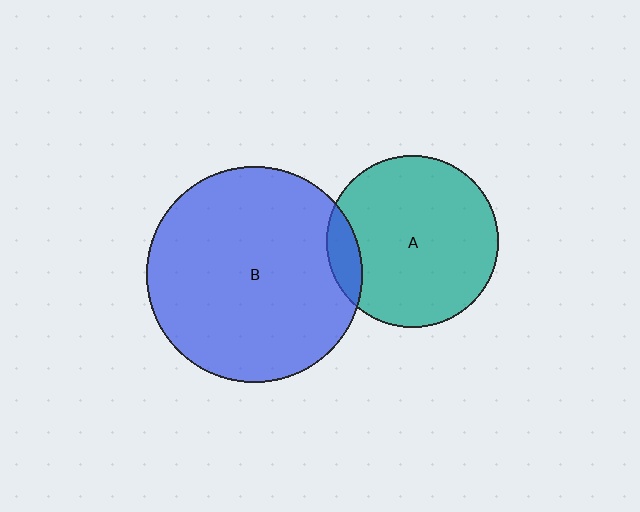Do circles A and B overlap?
Yes.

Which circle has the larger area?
Circle B (blue).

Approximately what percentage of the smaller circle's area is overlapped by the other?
Approximately 10%.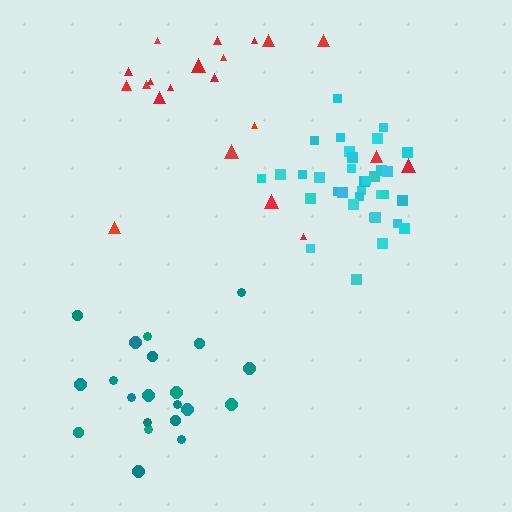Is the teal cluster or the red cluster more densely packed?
Teal.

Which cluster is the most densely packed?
Cyan.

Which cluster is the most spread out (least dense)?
Red.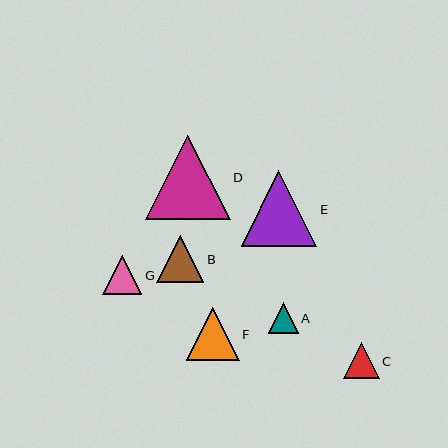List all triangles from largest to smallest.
From largest to smallest: D, E, F, B, G, C, A.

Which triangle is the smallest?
Triangle A is the smallest with a size of approximately 30 pixels.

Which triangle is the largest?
Triangle D is the largest with a size of approximately 84 pixels.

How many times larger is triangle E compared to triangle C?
Triangle E is approximately 2.1 times the size of triangle C.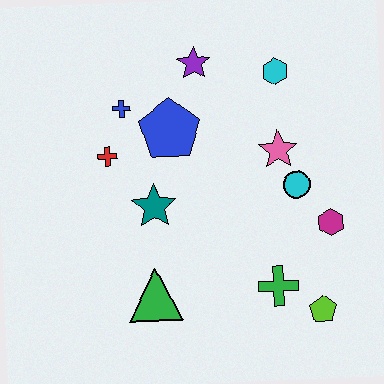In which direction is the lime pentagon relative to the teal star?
The lime pentagon is to the right of the teal star.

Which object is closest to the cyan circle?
The pink star is closest to the cyan circle.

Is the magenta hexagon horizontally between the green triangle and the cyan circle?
No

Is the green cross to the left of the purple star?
No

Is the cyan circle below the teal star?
No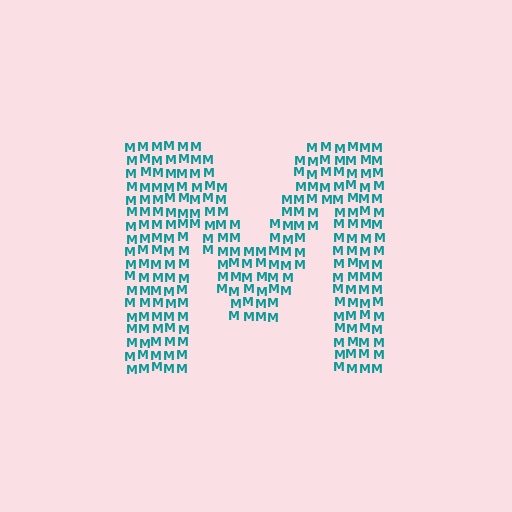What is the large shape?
The large shape is the letter M.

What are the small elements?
The small elements are letter M's.